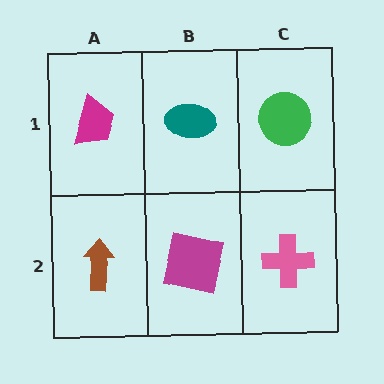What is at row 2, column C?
A pink cross.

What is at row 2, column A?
A brown arrow.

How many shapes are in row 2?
3 shapes.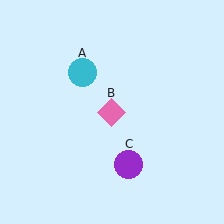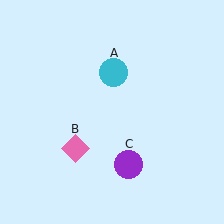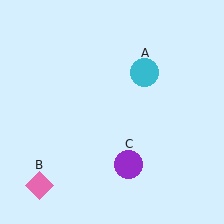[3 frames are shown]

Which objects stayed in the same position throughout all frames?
Purple circle (object C) remained stationary.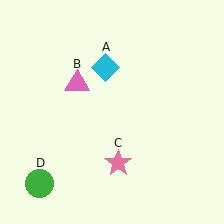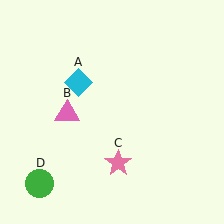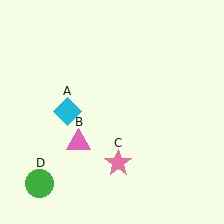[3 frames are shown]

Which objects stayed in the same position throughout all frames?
Pink star (object C) and green circle (object D) remained stationary.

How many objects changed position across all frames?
2 objects changed position: cyan diamond (object A), pink triangle (object B).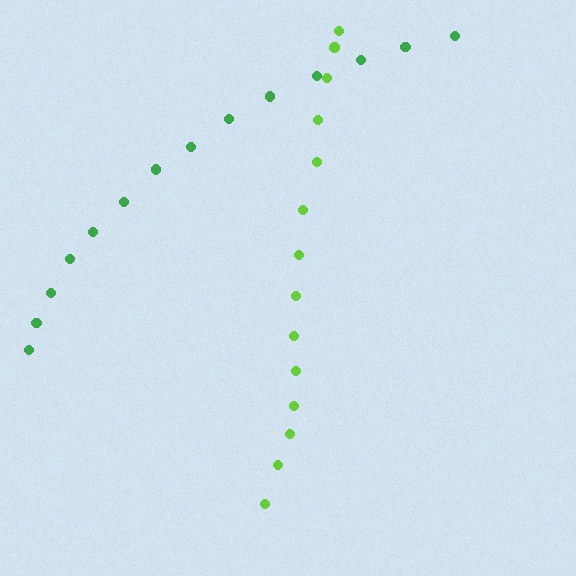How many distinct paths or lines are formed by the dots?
There are 2 distinct paths.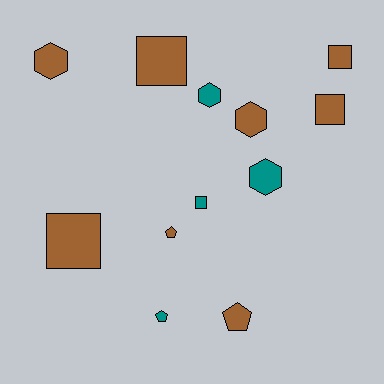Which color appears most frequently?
Brown, with 8 objects.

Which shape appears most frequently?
Square, with 5 objects.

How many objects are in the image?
There are 12 objects.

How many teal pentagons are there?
There is 1 teal pentagon.